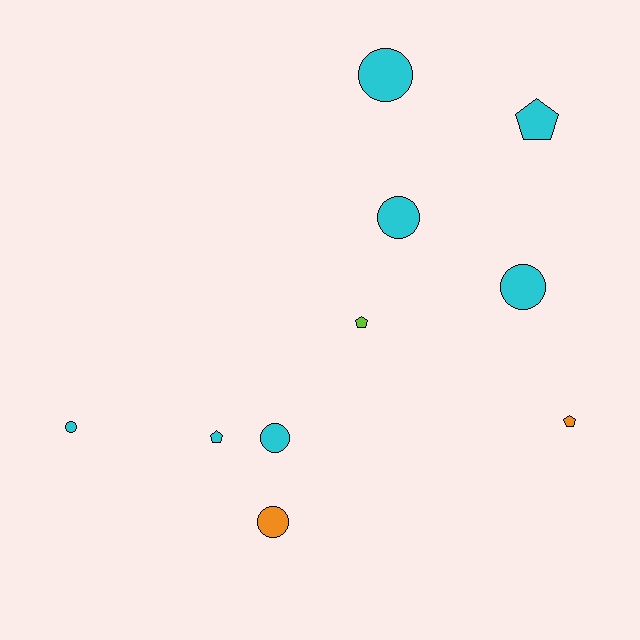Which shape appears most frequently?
Circle, with 6 objects.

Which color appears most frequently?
Cyan, with 7 objects.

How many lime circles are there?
There are no lime circles.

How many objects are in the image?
There are 10 objects.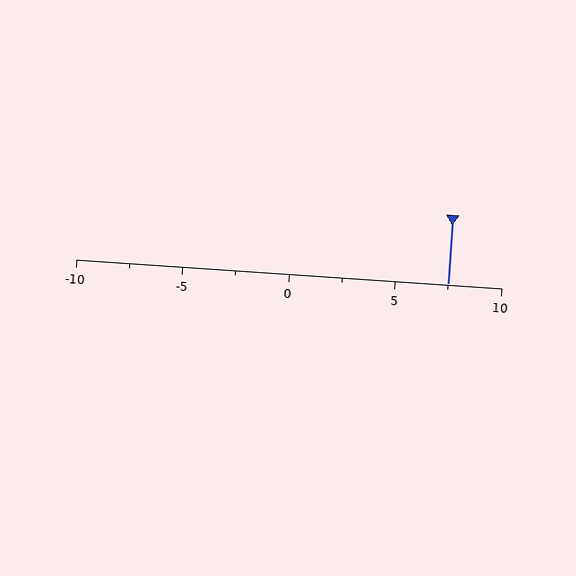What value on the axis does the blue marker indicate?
The marker indicates approximately 7.5.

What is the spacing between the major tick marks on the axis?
The major ticks are spaced 5 apart.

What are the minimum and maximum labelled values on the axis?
The axis runs from -10 to 10.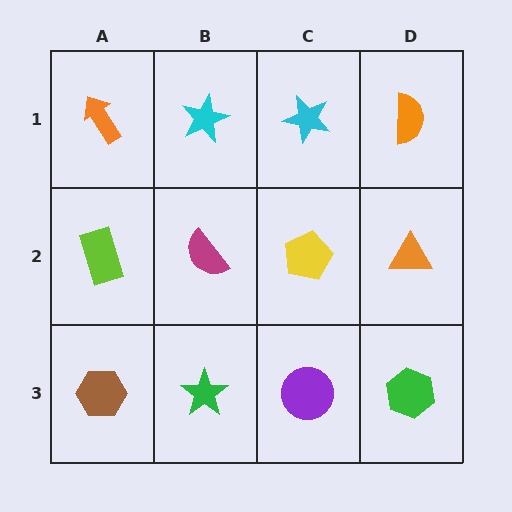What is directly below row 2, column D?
A green hexagon.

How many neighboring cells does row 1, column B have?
3.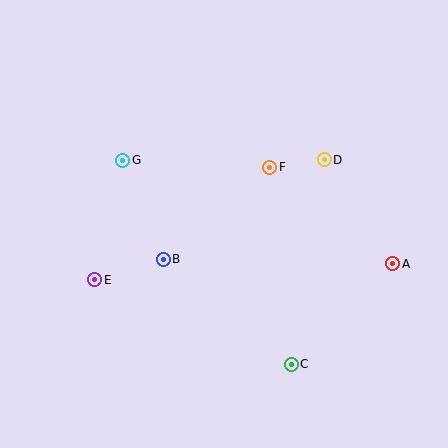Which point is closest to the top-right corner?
Point D is closest to the top-right corner.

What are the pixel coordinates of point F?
Point F is at (270, 167).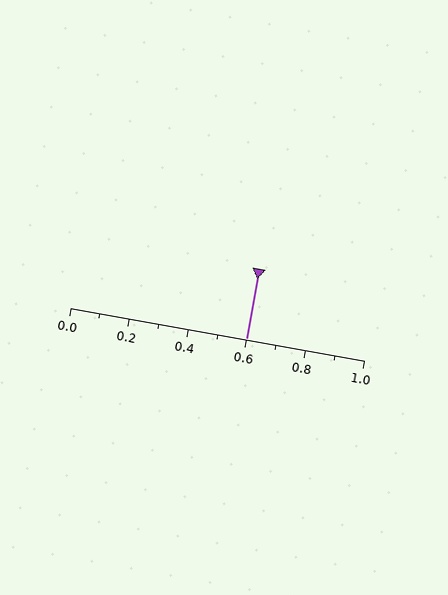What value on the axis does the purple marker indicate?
The marker indicates approximately 0.6.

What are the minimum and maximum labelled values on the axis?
The axis runs from 0.0 to 1.0.